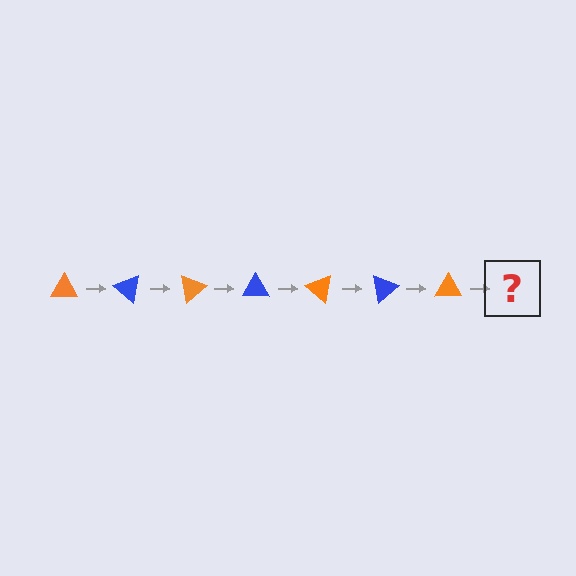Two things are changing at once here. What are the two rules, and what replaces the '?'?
The two rules are that it rotates 40 degrees each step and the color cycles through orange and blue. The '?' should be a blue triangle, rotated 280 degrees from the start.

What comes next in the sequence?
The next element should be a blue triangle, rotated 280 degrees from the start.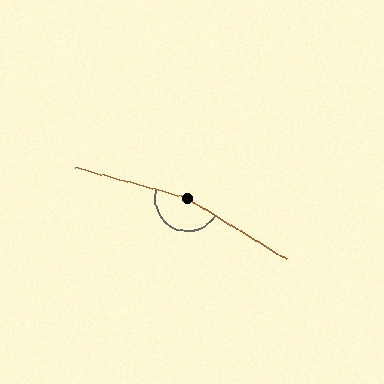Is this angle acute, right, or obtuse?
It is obtuse.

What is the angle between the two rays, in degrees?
Approximately 164 degrees.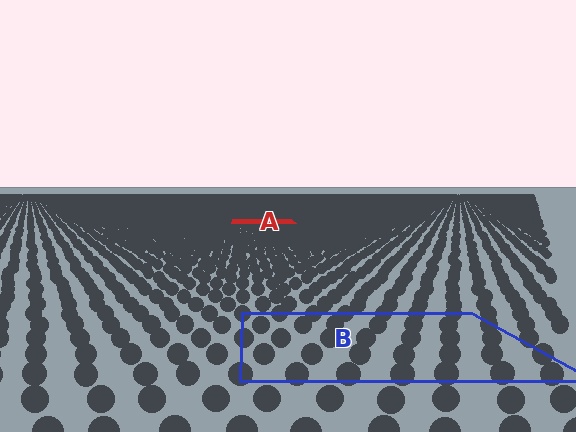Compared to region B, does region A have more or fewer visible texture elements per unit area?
Region A has more texture elements per unit area — they are packed more densely because it is farther away.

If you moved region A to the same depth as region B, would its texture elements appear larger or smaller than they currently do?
They would appear larger. At a closer depth, the same texture elements are projected at a bigger on-screen size.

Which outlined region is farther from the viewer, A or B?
Region A is farther from the viewer — the texture elements inside it appear smaller and more densely packed.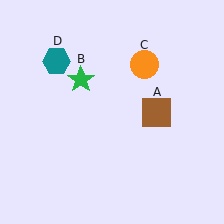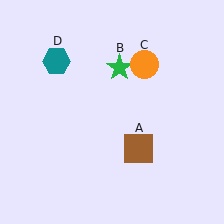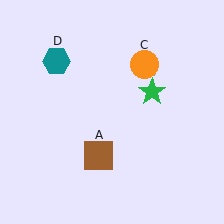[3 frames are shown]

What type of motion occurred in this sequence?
The brown square (object A), green star (object B) rotated clockwise around the center of the scene.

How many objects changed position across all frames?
2 objects changed position: brown square (object A), green star (object B).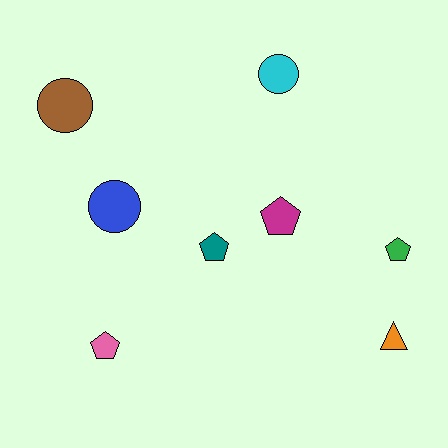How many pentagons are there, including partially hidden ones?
There are 4 pentagons.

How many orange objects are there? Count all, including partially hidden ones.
There is 1 orange object.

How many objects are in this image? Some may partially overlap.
There are 8 objects.